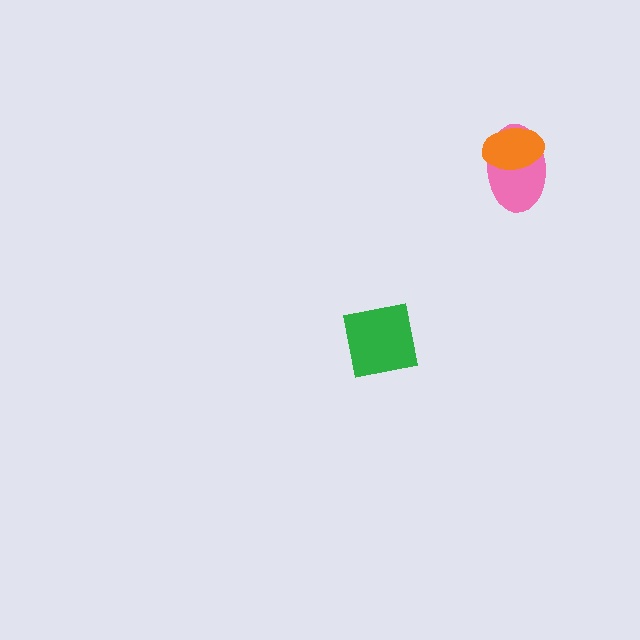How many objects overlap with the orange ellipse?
1 object overlaps with the orange ellipse.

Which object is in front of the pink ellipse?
The orange ellipse is in front of the pink ellipse.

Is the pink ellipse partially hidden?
Yes, it is partially covered by another shape.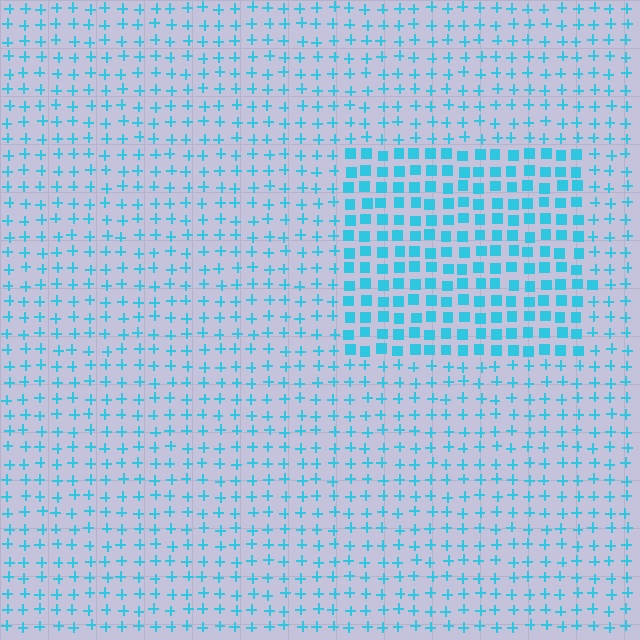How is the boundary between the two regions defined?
The boundary is defined by a change in element shape: squares inside vs. plus signs outside. All elements share the same color and spacing.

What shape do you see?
I see a rectangle.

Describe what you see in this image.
The image is filled with small cyan elements arranged in a uniform grid. A rectangle-shaped region contains squares, while the surrounding area contains plus signs. The boundary is defined purely by the change in element shape.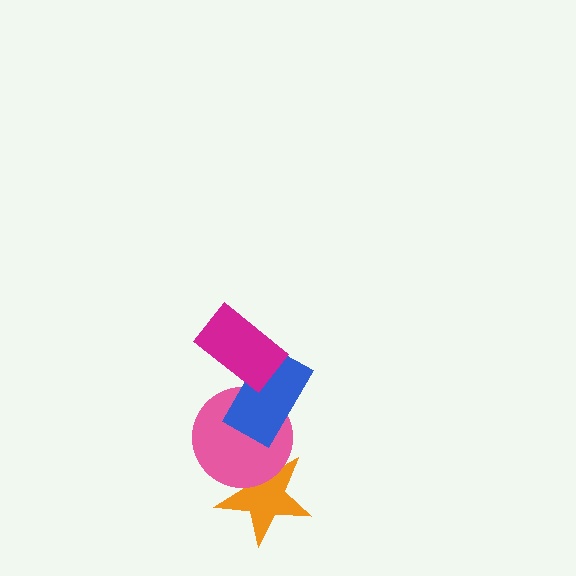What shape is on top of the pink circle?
The blue rectangle is on top of the pink circle.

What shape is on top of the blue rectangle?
The magenta rectangle is on top of the blue rectangle.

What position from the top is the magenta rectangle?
The magenta rectangle is 1st from the top.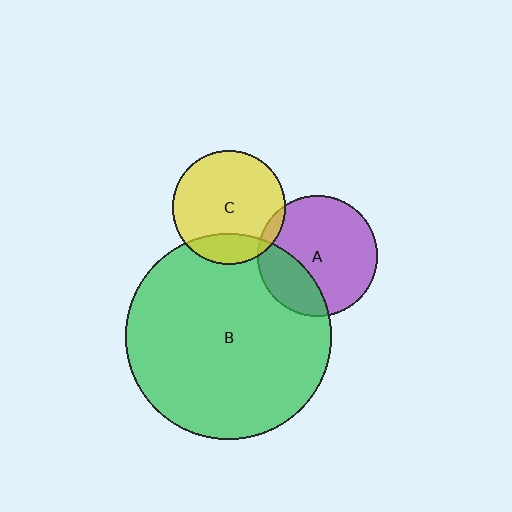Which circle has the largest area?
Circle B (green).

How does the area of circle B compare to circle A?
Approximately 2.9 times.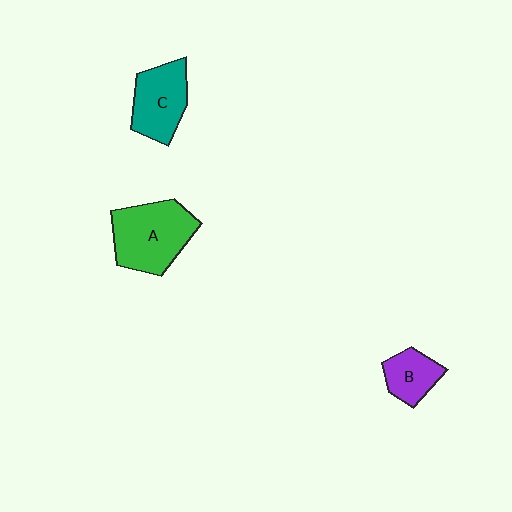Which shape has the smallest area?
Shape B (purple).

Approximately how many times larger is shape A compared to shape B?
Approximately 2.0 times.